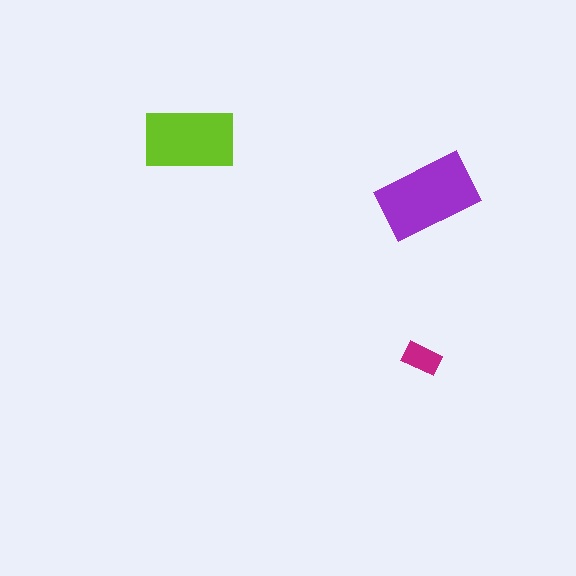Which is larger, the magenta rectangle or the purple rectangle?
The purple one.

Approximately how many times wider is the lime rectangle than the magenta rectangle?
About 2.5 times wider.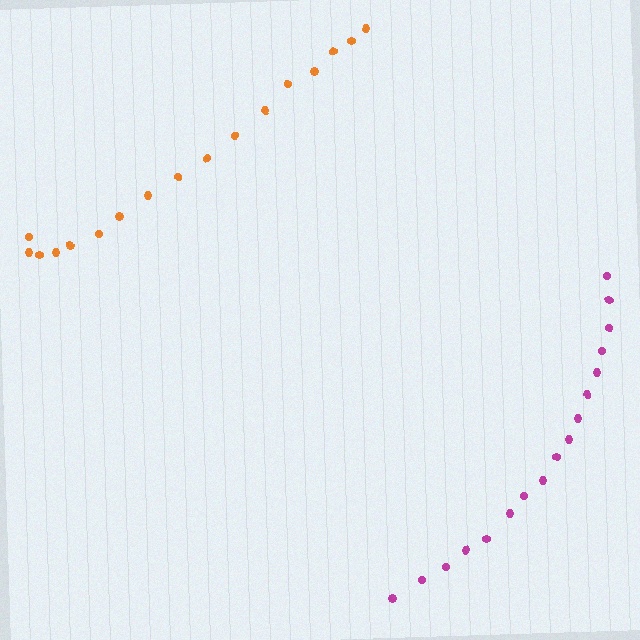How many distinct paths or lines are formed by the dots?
There are 2 distinct paths.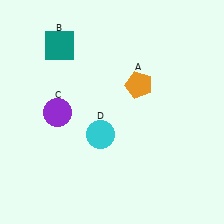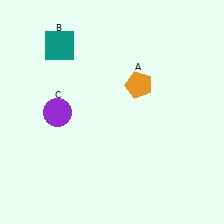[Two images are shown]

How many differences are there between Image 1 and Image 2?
There is 1 difference between the two images.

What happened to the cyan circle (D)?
The cyan circle (D) was removed in Image 2. It was in the bottom-left area of Image 1.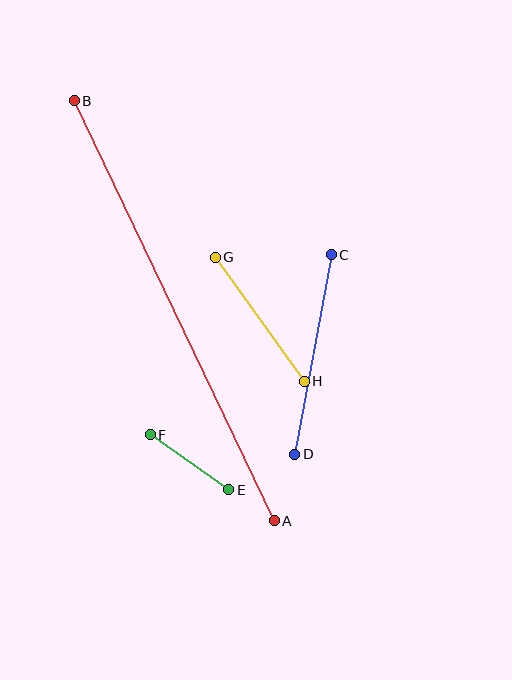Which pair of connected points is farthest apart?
Points A and B are farthest apart.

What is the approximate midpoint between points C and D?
The midpoint is at approximately (313, 354) pixels.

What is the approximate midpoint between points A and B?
The midpoint is at approximately (174, 311) pixels.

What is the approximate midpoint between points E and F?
The midpoint is at approximately (190, 462) pixels.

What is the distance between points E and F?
The distance is approximately 96 pixels.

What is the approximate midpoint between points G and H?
The midpoint is at approximately (260, 319) pixels.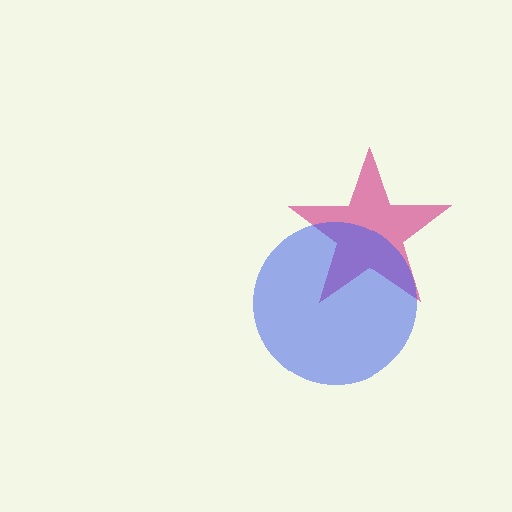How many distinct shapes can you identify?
There are 2 distinct shapes: a magenta star, a blue circle.